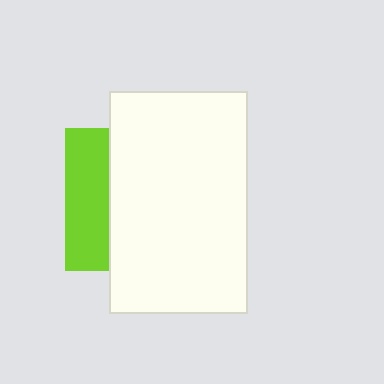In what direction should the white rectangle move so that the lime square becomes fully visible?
The white rectangle should move right. That is the shortest direction to clear the overlap and leave the lime square fully visible.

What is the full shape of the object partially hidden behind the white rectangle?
The partially hidden object is a lime square.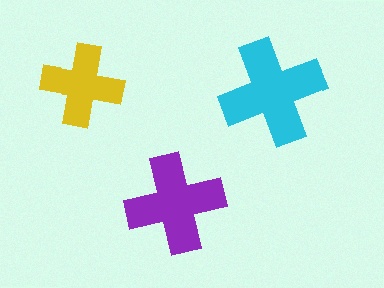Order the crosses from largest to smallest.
the cyan one, the purple one, the yellow one.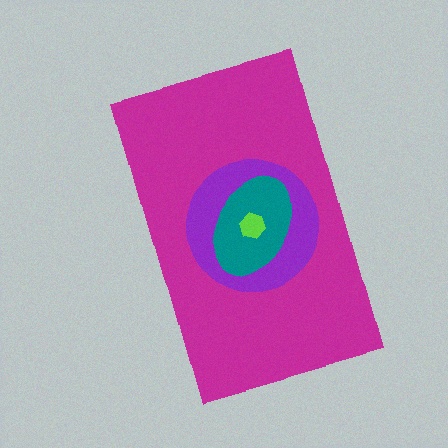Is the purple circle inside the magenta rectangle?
Yes.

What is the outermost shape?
The magenta rectangle.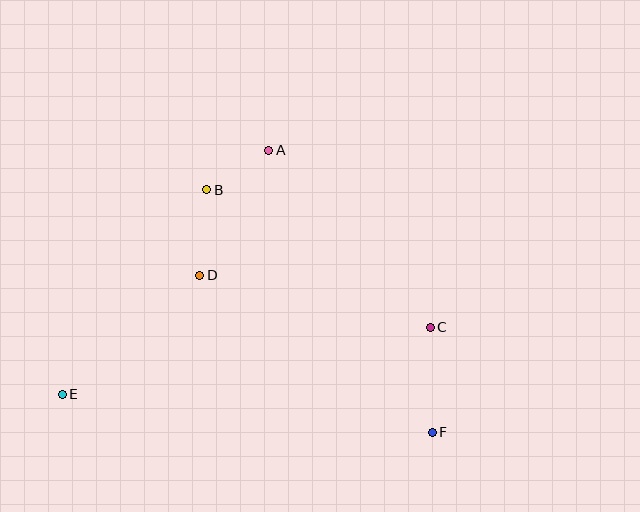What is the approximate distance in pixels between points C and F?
The distance between C and F is approximately 105 pixels.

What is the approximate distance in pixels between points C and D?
The distance between C and D is approximately 236 pixels.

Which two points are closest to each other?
Points A and B are closest to each other.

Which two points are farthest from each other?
Points C and E are farthest from each other.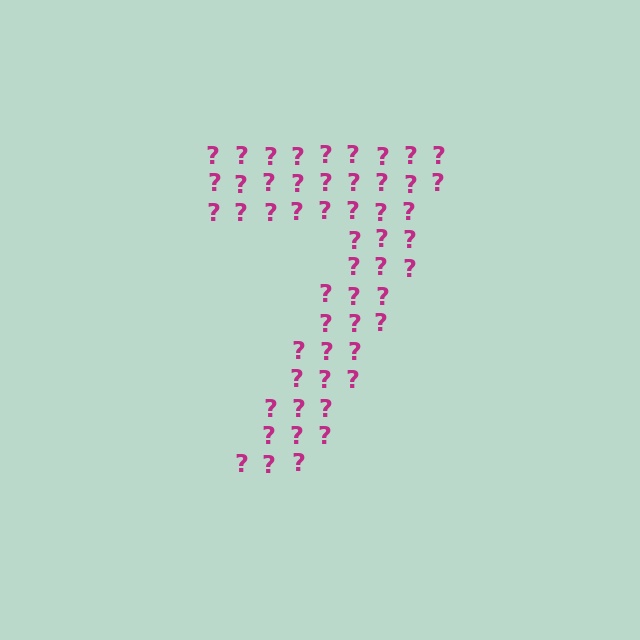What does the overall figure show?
The overall figure shows the digit 7.